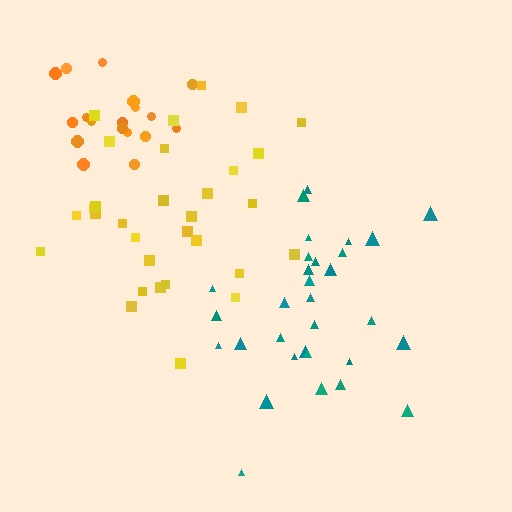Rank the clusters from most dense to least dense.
orange, teal, yellow.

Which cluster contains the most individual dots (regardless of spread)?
Teal (31).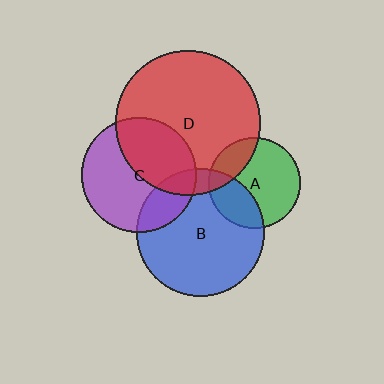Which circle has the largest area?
Circle D (red).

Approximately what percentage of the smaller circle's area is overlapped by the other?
Approximately 10%.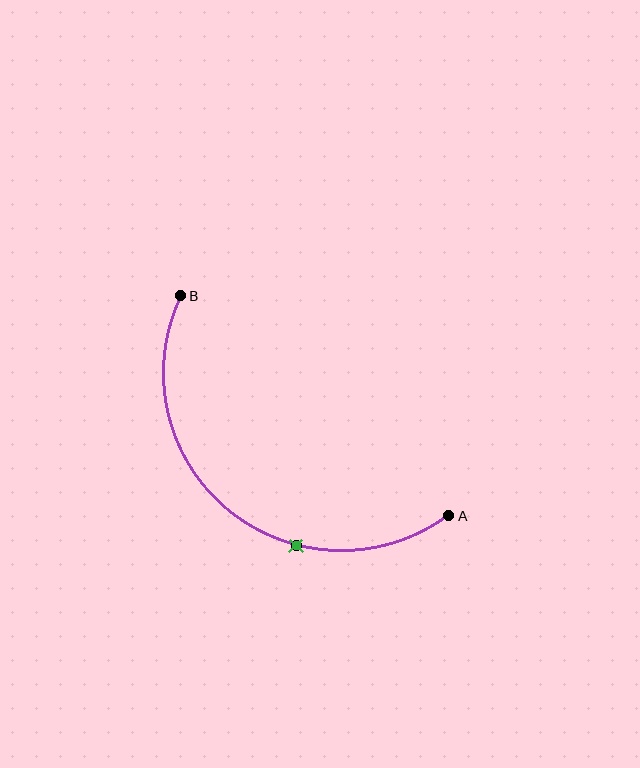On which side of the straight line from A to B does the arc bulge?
The arc bulges below and to the left of the straight line connecting A and B.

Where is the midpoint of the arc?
The arc midpoint is the point on the curve farthest from the straight line joining A and B. It sits below and to the left of that line.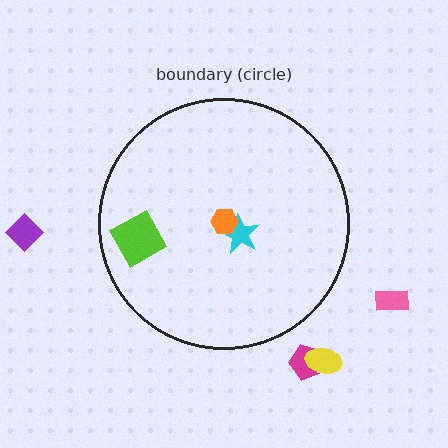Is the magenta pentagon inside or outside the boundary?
Outside.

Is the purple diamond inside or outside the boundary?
Outside.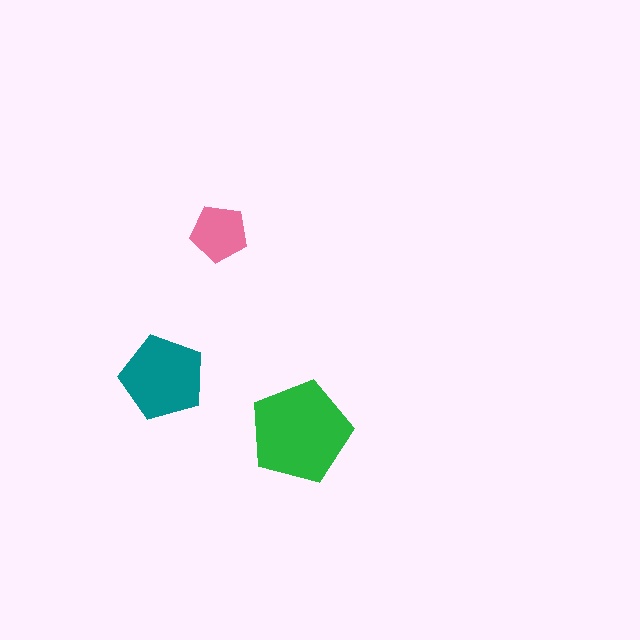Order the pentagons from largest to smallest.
the green one, the teal one, the pink one.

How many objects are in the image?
There are 3 objects in the image.